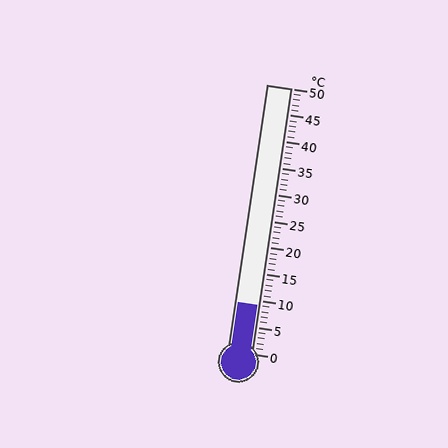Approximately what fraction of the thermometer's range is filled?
The thermometer is filled to approximately 20% of its range.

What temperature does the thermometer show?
The thermometer shows approximately 9°C.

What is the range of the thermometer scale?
The thermometer scale ranges from 0°C to 50°C.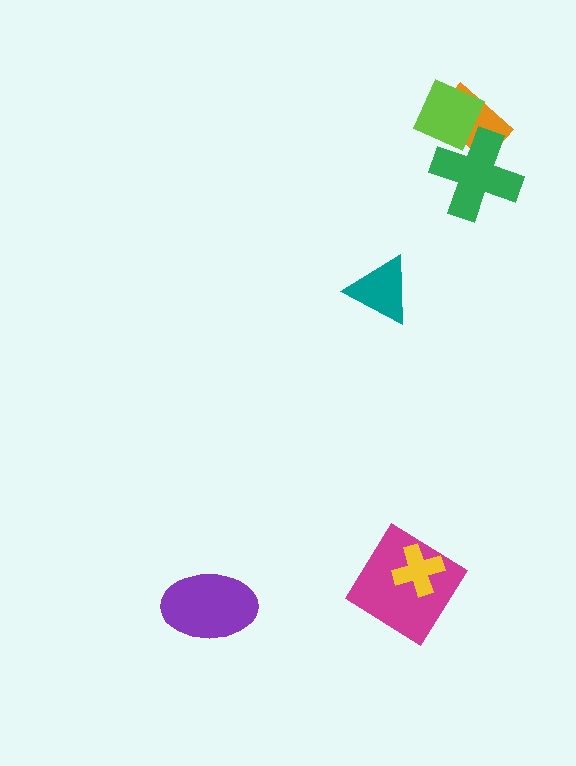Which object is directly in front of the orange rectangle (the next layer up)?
The lime diamond is directly in front of the orange rectangle.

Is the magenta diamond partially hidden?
Yes, it is partially covered by another shape.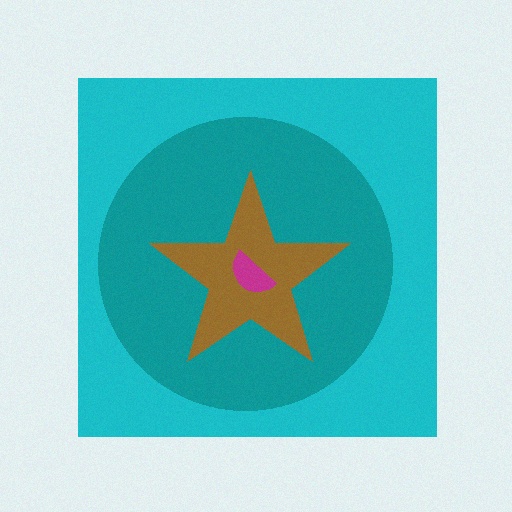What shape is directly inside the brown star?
The magenta semicircle.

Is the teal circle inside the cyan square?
Yes.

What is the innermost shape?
The magenta semicircle.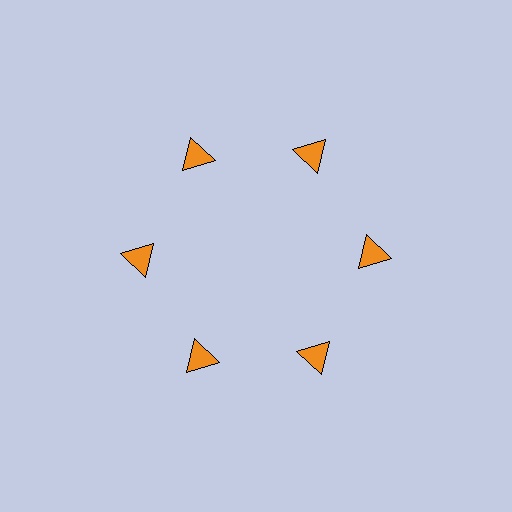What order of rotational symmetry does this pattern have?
This pattern has 6-fold rotational symmetry.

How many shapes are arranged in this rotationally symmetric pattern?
There are 6 shapes, arranged in 6 groups of 1.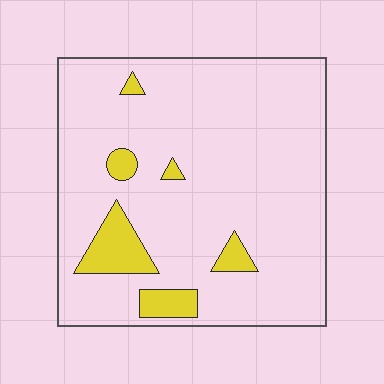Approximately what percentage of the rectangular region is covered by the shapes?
Approximately 10%.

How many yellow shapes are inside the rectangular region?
6.